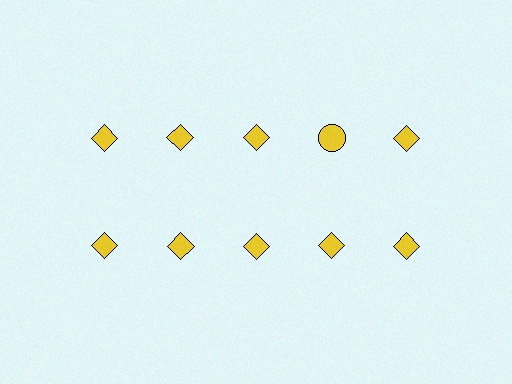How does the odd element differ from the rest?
It has a different shape: circle instead of diamond.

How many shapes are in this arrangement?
There are 10 shapes arranged in a grid pattern.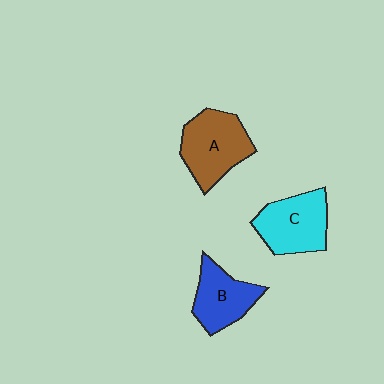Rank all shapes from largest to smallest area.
From largest to smallest: A (brown), C (cyan), B (blue).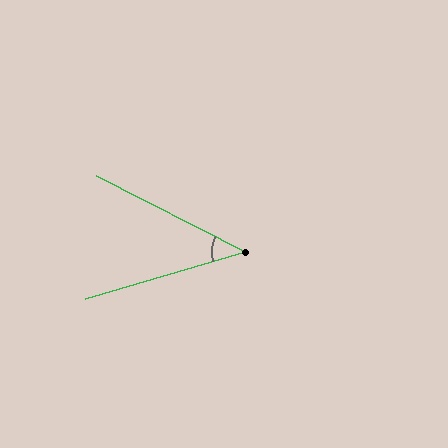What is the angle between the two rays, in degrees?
Approximately 43 degrees.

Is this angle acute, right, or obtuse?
It is acute.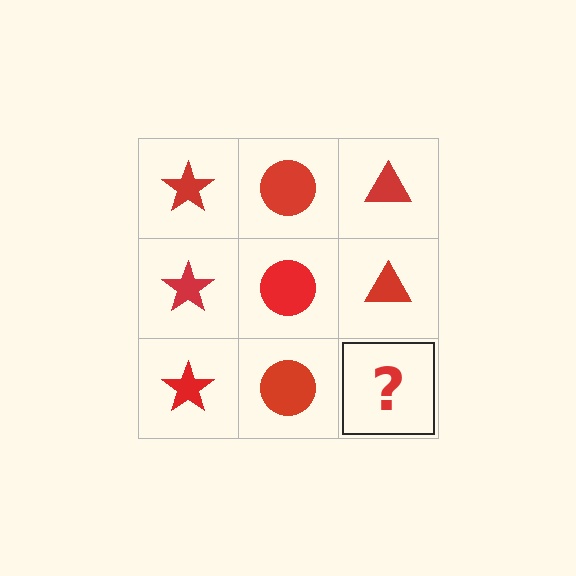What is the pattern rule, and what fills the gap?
The rule is that each column has a consistent shape. The gap should be filled with a red triangle.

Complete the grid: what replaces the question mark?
The question mark should be replaced with a red triangle.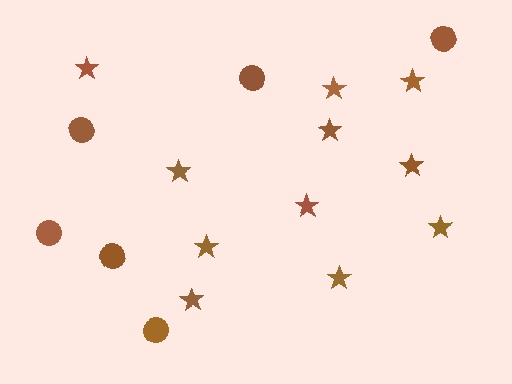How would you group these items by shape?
There are 2 groups: one group of stars (11) and one group of circles (6).